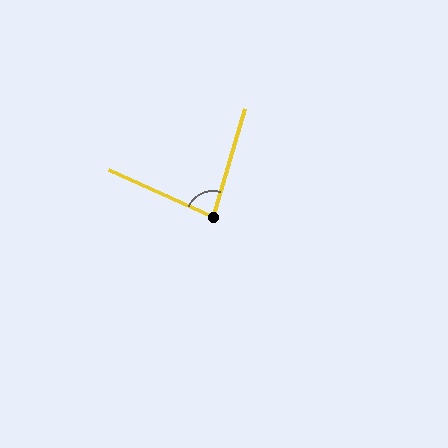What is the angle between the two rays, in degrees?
Approximately 82 degrees.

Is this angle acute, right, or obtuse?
It is acute.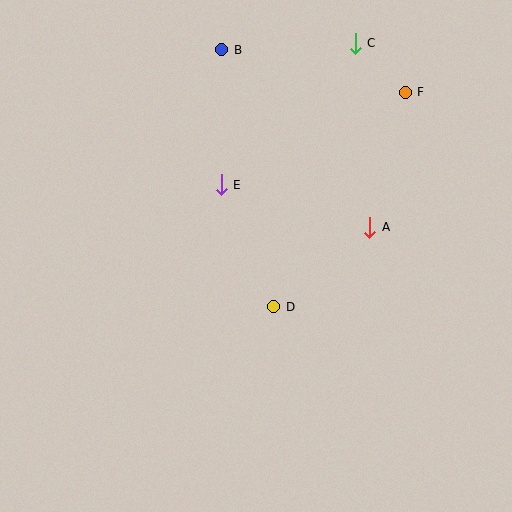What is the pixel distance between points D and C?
The distance between D and C is 275 pixels.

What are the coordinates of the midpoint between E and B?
The midpoint between E and B is at (221, 117).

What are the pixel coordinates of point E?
Point E is at (221, 185).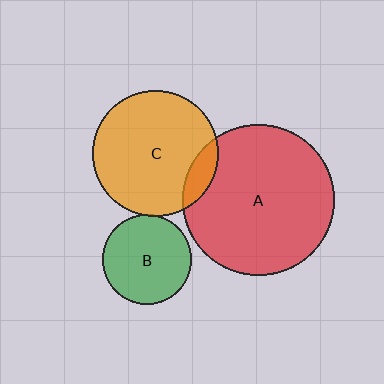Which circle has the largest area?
Circle A (red).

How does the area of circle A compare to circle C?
Approximately 1.4 times.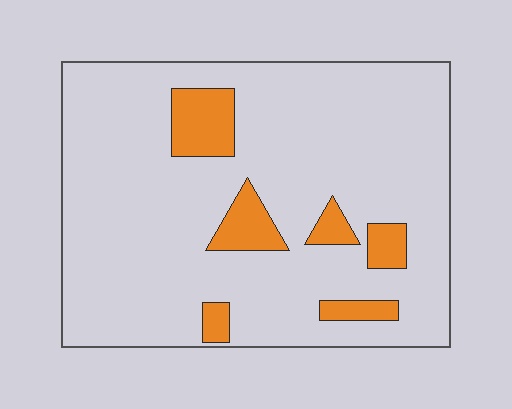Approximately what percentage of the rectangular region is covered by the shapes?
Approximately 10%.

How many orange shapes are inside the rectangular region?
6.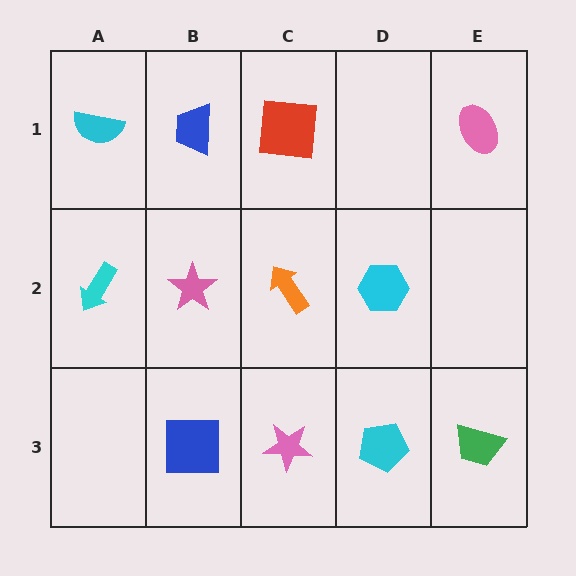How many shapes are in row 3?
4 shapes.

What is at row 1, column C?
A red square.